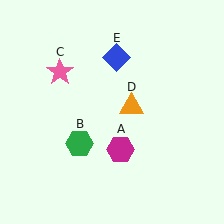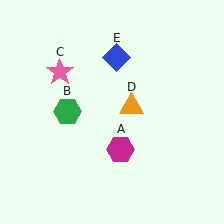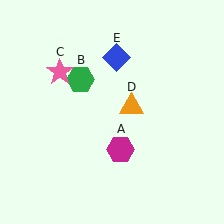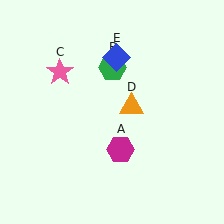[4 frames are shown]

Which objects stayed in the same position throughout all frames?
Magenta hexagon (object A) and pink star (object C) and orange triangle (object D) and blue diamond (object E) remained stationary.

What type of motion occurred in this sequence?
The green hexagon (object B) rotated clockwise around the center of the scene.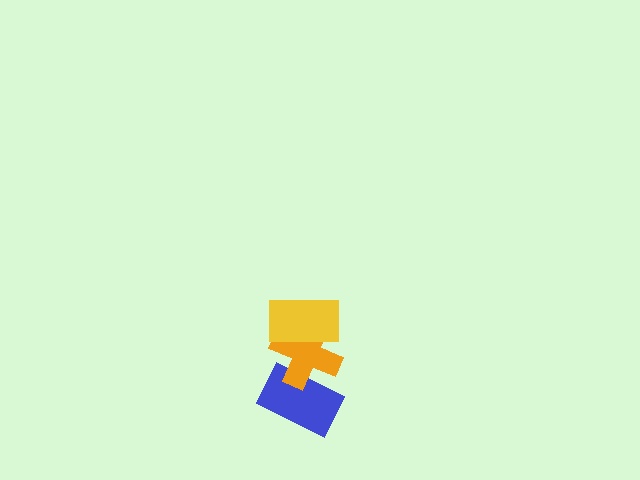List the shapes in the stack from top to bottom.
From top to bottom: the yellow rectangle, the orange cross, the blue rectangle.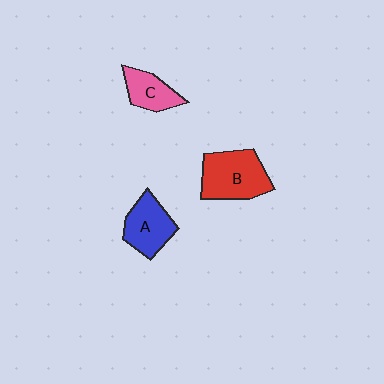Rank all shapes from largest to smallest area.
From largest to smallest: B (red), A (blue), C (pink).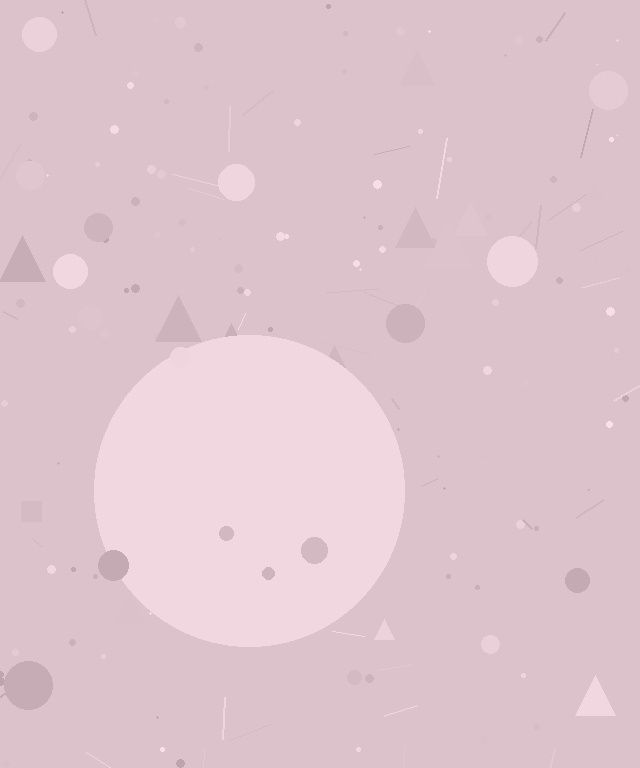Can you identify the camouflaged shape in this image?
The camouflaged shape is a circle.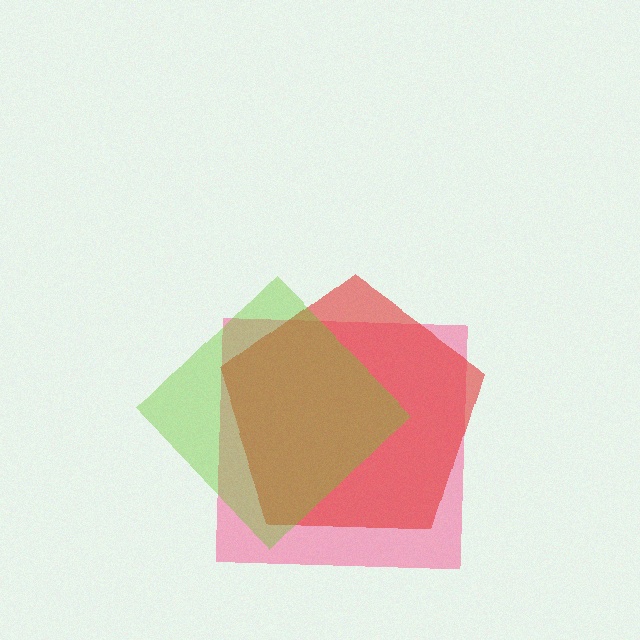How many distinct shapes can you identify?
There are 3 distinct shapes: a pink square, a red pentagon, a lime diamond.